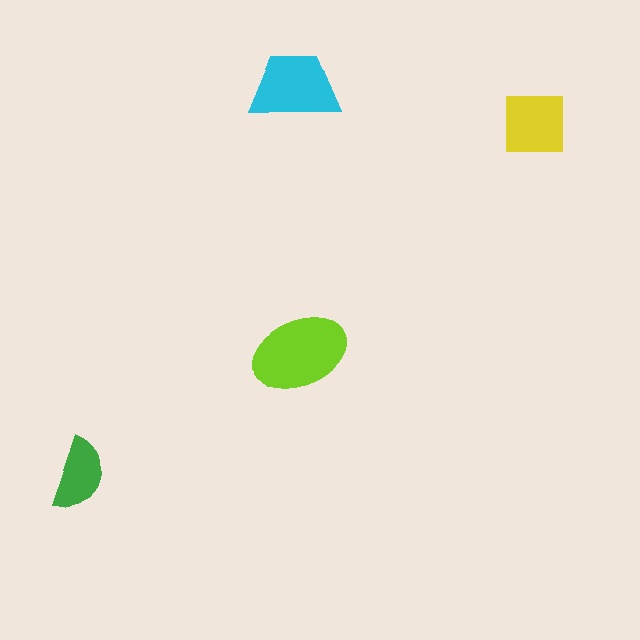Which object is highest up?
The cyan trapezoid is topmost.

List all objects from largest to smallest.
The lime ellipse, the cyan trapezoid, the yellow square, the green semicircle.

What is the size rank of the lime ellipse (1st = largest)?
1st.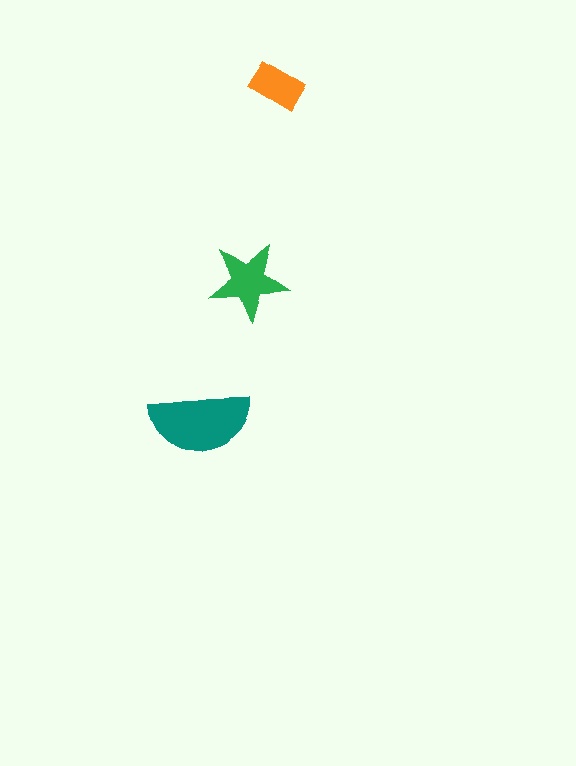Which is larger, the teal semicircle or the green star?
The teal semicircle.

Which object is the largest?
The teal semicircle.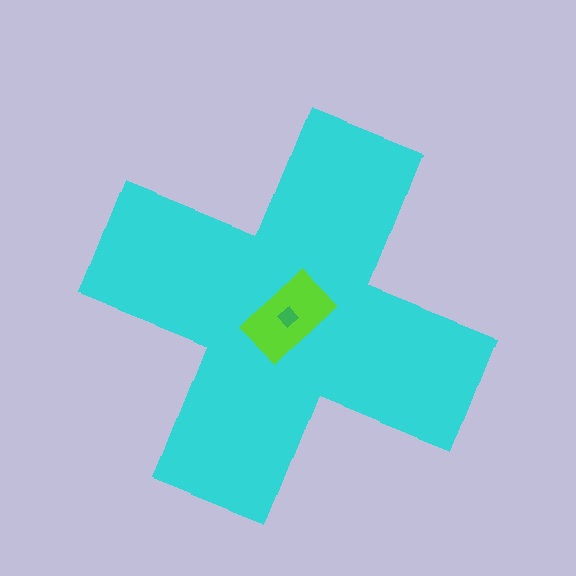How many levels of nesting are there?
3.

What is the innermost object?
The green diamond.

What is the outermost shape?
The cyan cross.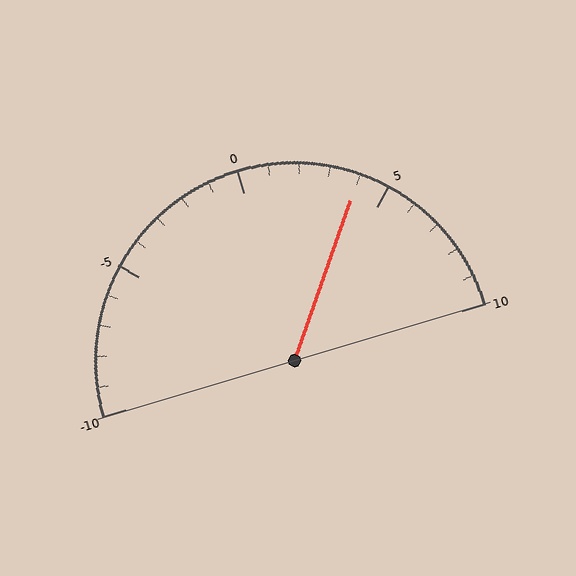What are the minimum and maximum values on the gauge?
The gauge ranges from -10 to 10.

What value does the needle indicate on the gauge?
The needle indicates approximately 4.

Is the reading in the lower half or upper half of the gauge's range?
The reading is in the upper half of the range (-10 to 10).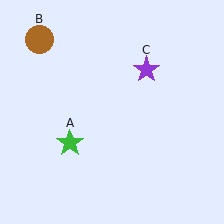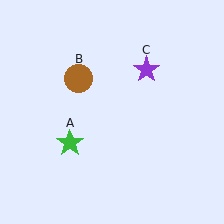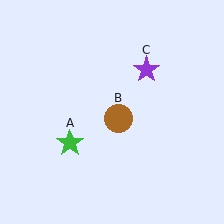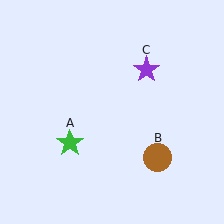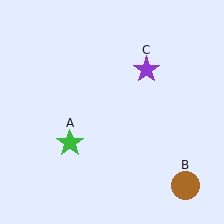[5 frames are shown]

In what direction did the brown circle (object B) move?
The brown circle (object B) moved down and to the right.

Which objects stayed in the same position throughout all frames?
Green star (object A) and purple star (object C) remained stationary.